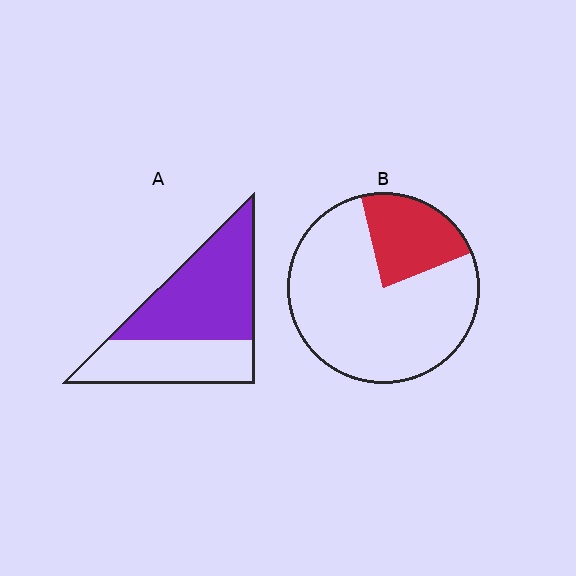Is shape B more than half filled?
No.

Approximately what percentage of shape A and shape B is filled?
A is approximately 60% and B is approximately 25%.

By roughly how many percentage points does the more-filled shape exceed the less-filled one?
By roughly 35 percentage points (A over B).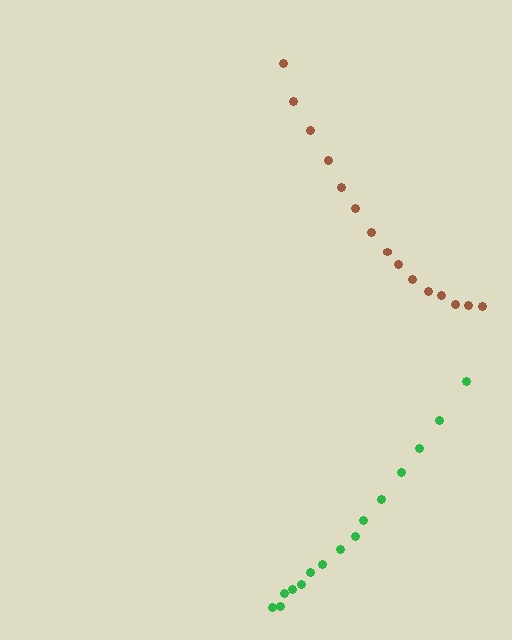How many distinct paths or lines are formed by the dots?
There are 2 distinct paths.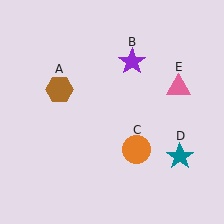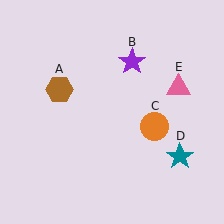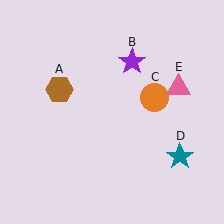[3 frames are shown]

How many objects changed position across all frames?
1 object changed position: orange circle (object C).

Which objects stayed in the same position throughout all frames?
Brown hexagon (object A) and purple star (object B) and teal star (object D) and pink triangle (object E) remained stationary.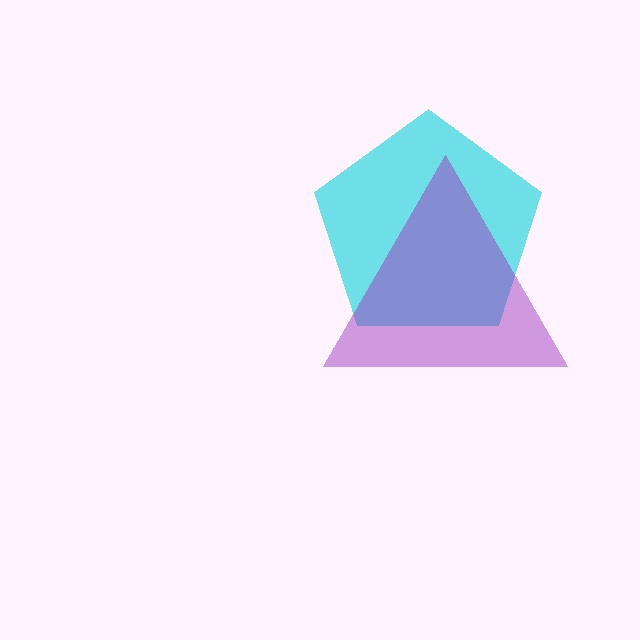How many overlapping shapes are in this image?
There are 2 overlapping shapes in the image.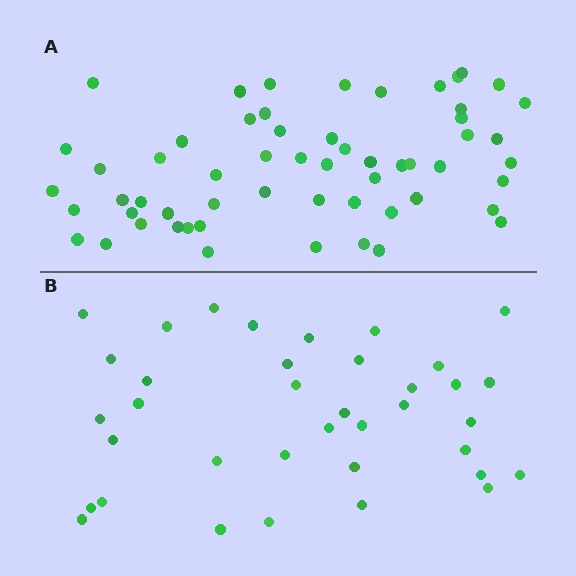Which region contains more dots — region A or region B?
Region A (the top region) has more dots.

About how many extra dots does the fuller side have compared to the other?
Region A has approximately 20 more dots than region B.